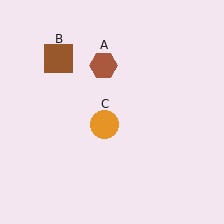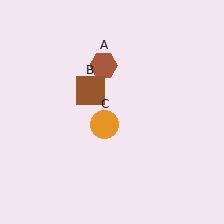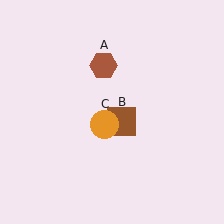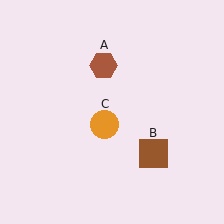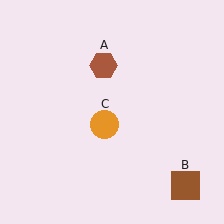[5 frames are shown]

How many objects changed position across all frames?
1 object changed position: brown square (object B).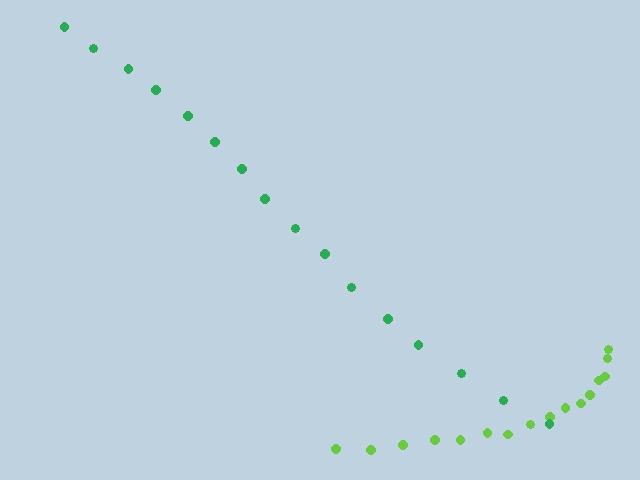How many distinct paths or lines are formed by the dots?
There are 2 distinct paths.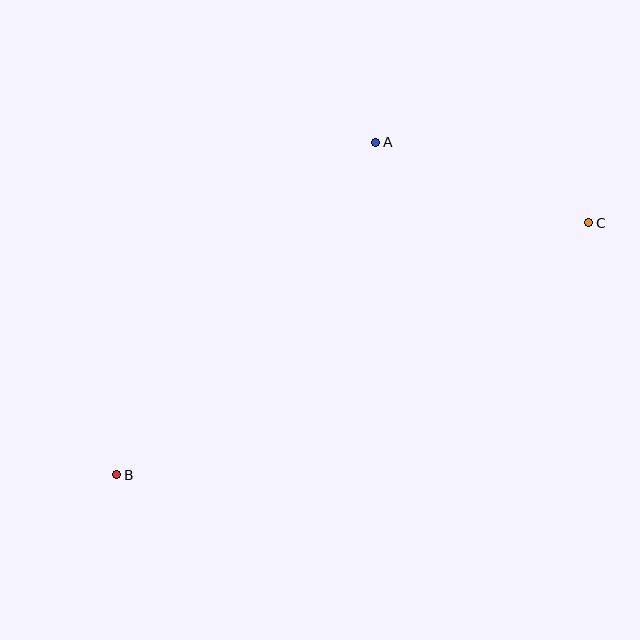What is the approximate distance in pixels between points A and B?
The distance between A and B is approximately 422 pixels.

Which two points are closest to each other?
Points A and C are closest to each other.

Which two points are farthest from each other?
Points B and C are farthest from each other.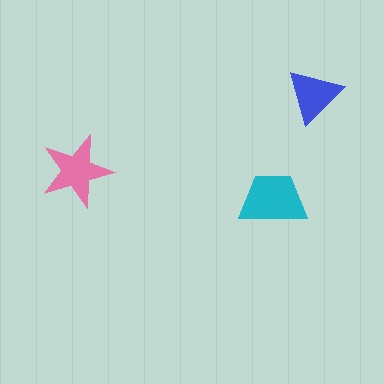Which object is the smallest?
The blue triangle.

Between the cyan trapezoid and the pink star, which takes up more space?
The cyan trapezoid.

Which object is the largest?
The cyan trapezoid.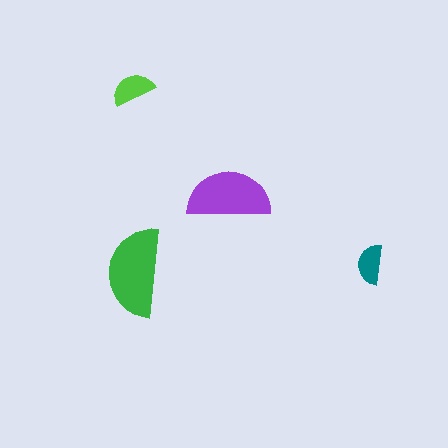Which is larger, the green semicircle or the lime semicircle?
The green one.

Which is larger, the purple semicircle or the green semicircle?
The green one.